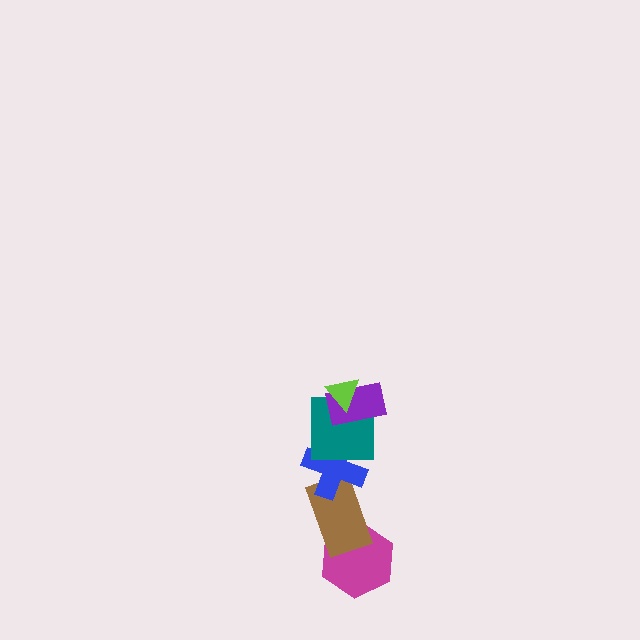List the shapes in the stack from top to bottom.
From top to bottom: the lime triangle, the purple rectangle, the teal square, the blue cross, the brown rectangle, the magenta hexagon.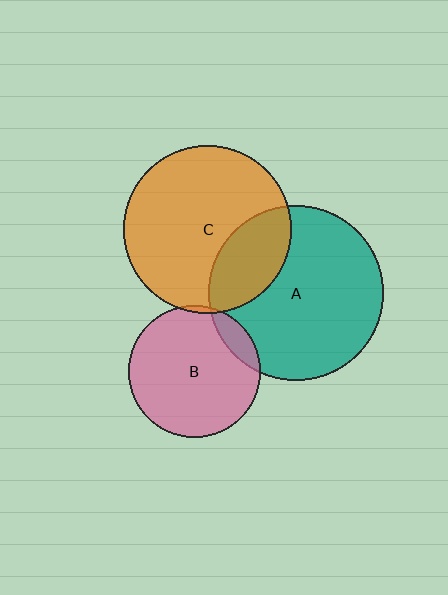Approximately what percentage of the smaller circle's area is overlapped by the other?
Approximately 5%.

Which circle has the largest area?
Circle A (teal).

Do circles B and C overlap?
Yes.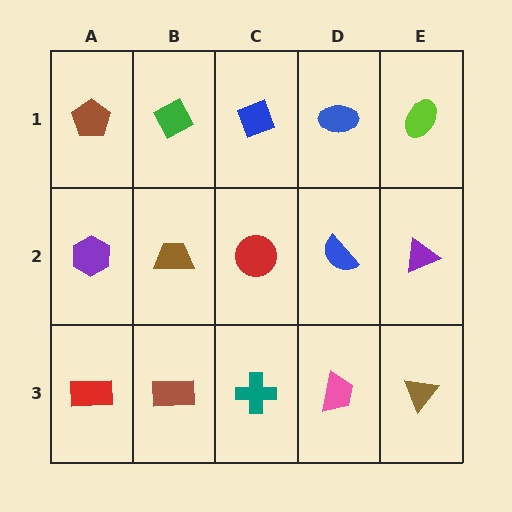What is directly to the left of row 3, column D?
A teal cross.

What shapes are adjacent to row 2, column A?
A brown pentagon (row 1, column A), a red rectangle (row 3, column A), a brown trapezoid (row 2, column B).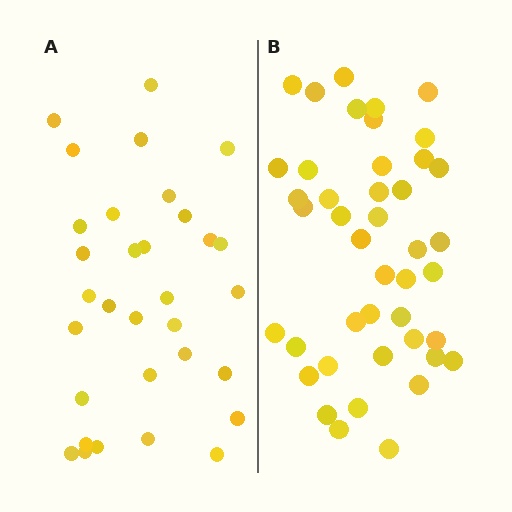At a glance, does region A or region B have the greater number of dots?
Region B (the right region) has more dots.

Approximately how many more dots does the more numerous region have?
Region B has roughly 12 or so more dots than region A.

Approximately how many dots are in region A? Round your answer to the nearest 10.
About 30 dots. (The exact count is 32, which rounds to 30.)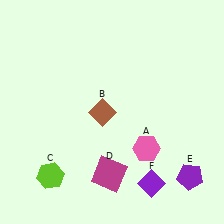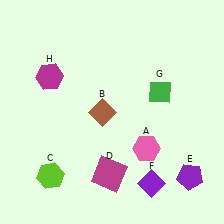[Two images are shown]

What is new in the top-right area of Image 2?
A green diamond (G) was added in the top-right area of Image 2.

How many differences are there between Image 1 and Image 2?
There are 2 differences between the two images.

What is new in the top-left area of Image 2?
A magenta hexagon (H) was added in the top-left area of Image 2.